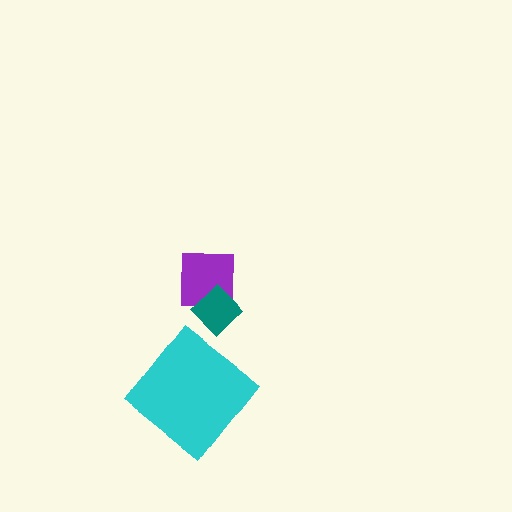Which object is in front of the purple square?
The teal diamond is in front of the purple square.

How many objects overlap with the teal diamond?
1 object overlaps with the teal diamond.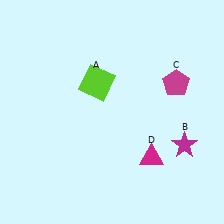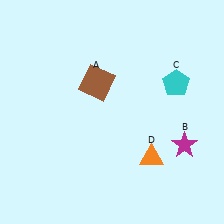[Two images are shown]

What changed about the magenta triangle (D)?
In Image 1, D is magenta. In Image 2, it changed to orange.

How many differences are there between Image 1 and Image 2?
There are 3 differences between the two images.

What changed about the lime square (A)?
In Image 1, A is lime. In Image 2, it changed to brown.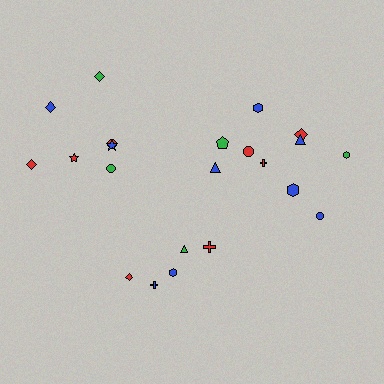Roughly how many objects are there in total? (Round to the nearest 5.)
Roughly 20 objects in total.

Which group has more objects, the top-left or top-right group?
The top-right group.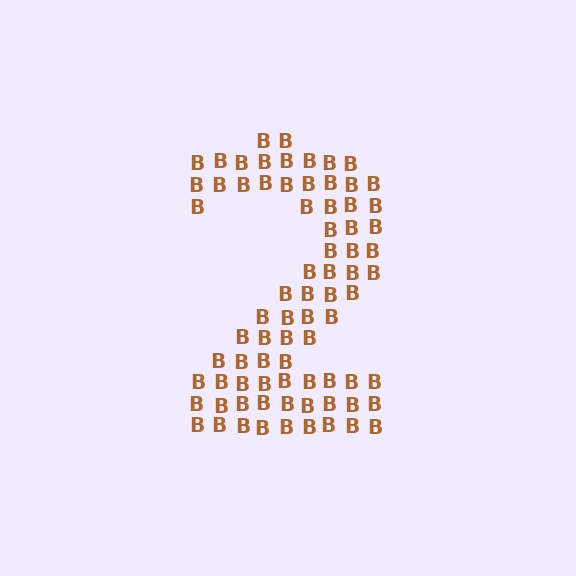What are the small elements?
The small elements are letter B's.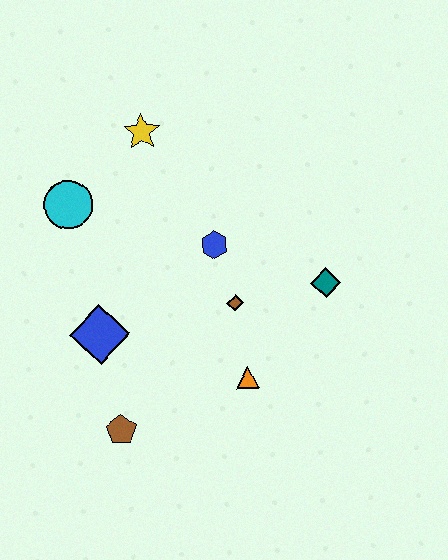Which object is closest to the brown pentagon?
The blue diamond is closest to the brown pentagon.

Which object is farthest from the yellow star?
The brown pentagon is farthest from the yellow star.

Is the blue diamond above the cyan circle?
No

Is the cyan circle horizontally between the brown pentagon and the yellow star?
No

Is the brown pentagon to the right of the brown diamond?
No